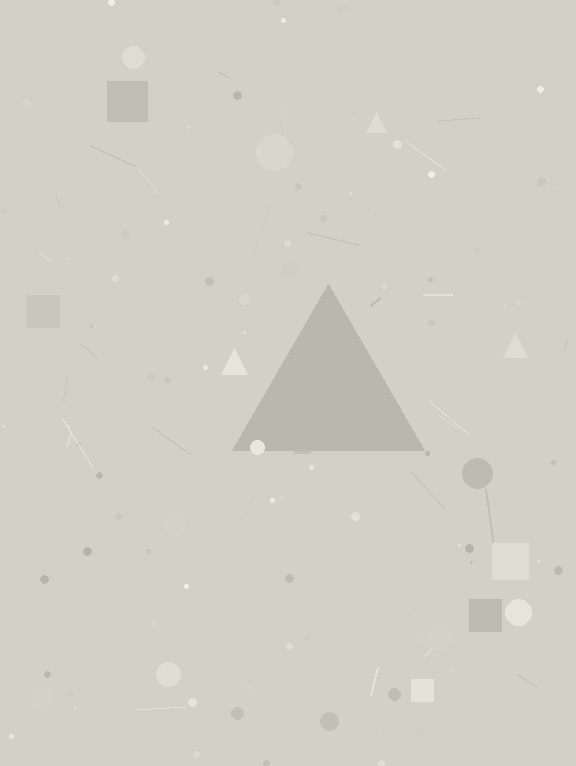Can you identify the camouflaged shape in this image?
The camouflaged shape is a triangle.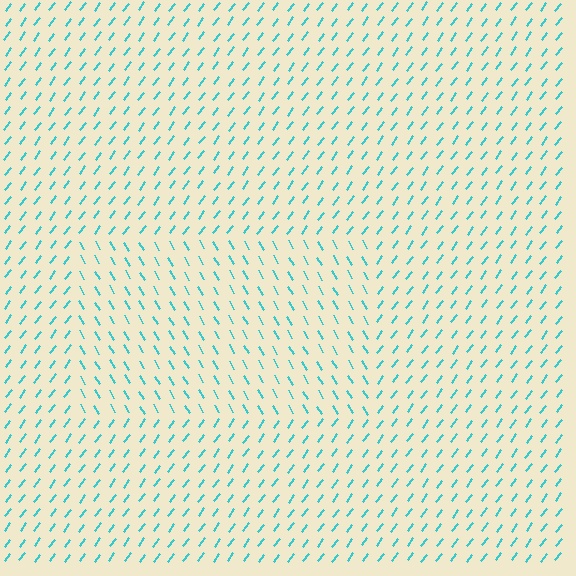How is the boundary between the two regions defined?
The boundary is defined purely by a change in line orientation (approximately 67 degrees difference). All lines are the same color and thickness.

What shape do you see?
I see a rectangle.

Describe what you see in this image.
The image is filled with small cyan line segments. A rectangle region in the image has lines oriented differently from the surrounding lines, creating a visible texture boundary.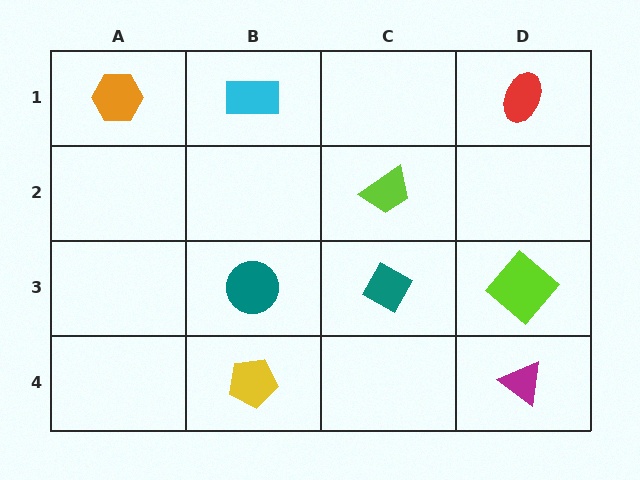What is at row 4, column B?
A yellow pentagon.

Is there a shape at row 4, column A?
No, that cell is empty.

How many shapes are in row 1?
3 shapes.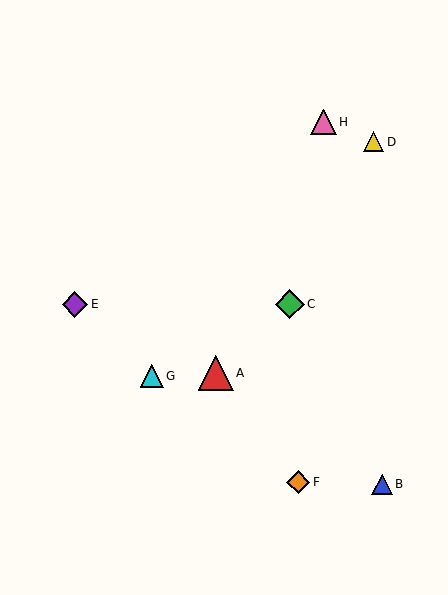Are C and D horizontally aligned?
No, C is at y≈304 and D is at y≈142.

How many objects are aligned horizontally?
2 objects (C, E) are aligned horizontally.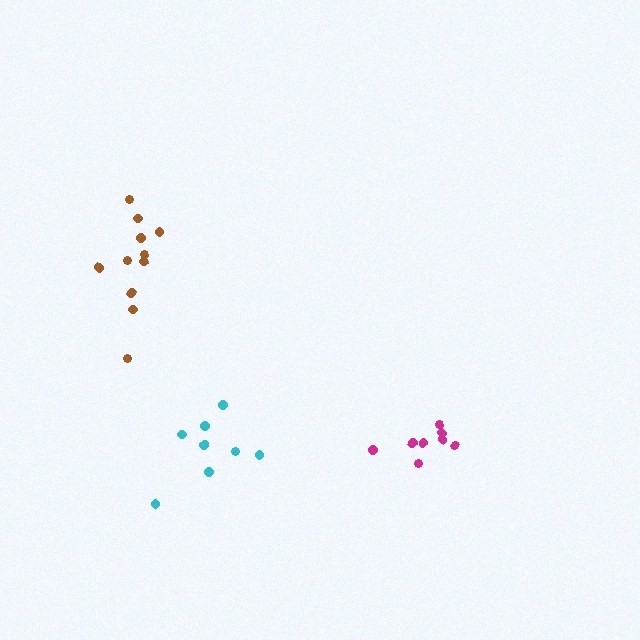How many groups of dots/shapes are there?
There are 3 groups.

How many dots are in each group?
Group 1: 8 dots, Group 2: 11 dots, Group 3: 8 dots (27 total).